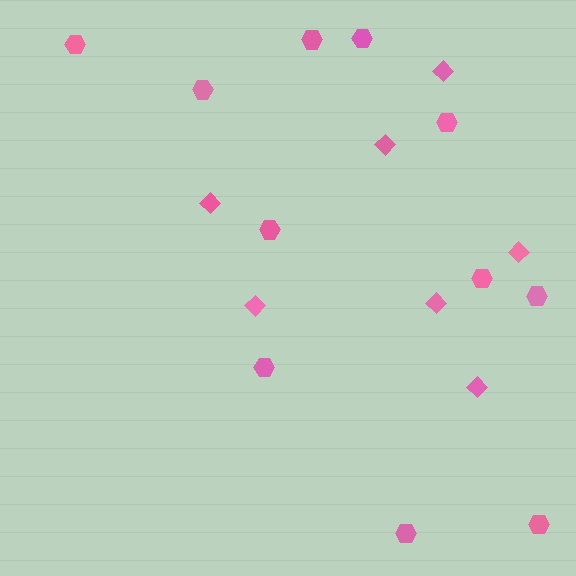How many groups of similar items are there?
There are 2 groups: one group of diamonds (7) and one group of hexagons (11).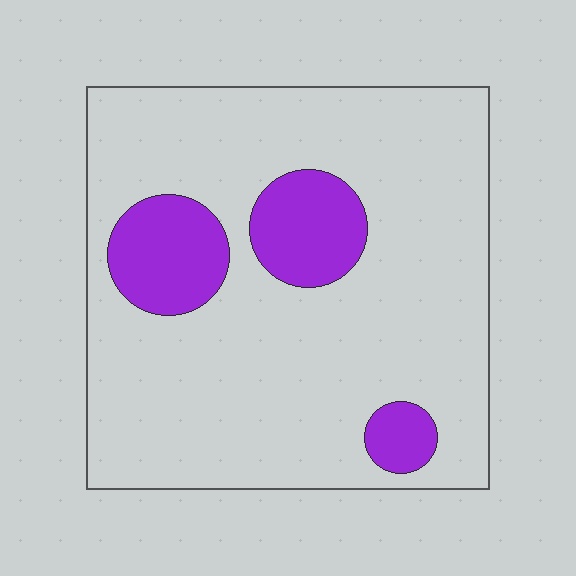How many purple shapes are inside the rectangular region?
3.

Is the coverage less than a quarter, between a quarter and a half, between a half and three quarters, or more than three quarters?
Less than a quarter.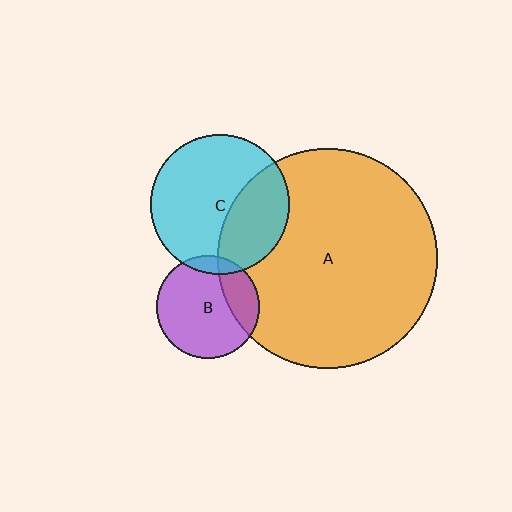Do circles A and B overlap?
Yes.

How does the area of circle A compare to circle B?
Approximately 4.6 times.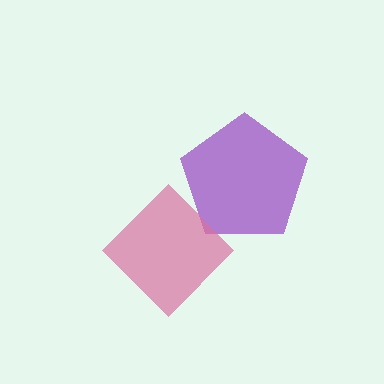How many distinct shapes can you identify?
There are 2 distinct shapes: a purple pentagon, a pink diamond.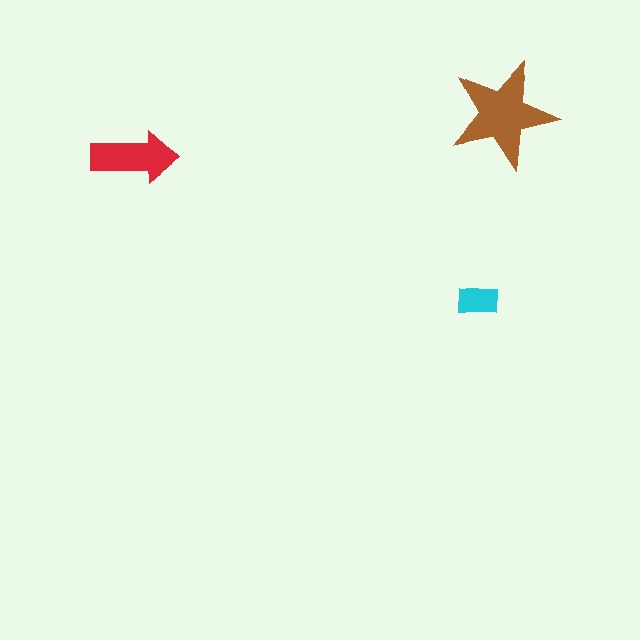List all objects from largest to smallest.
The brown star, the red arrow, the cyan rectangle.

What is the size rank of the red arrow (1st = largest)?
2nd.